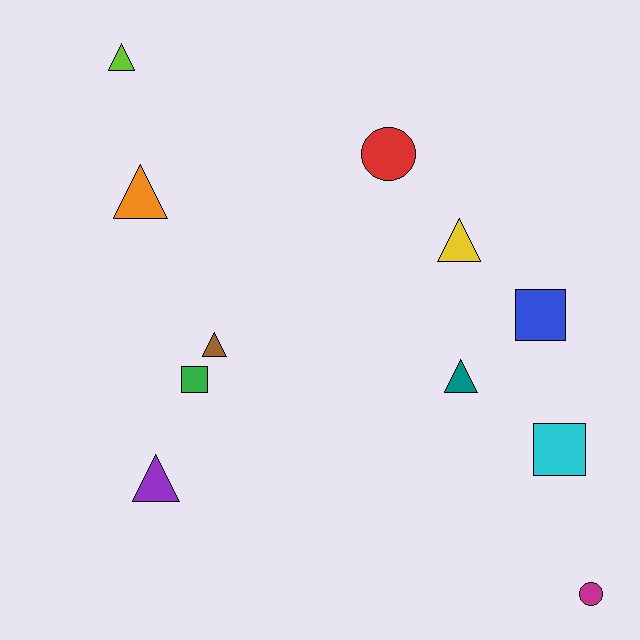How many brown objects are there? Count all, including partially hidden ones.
There is 1 brown object.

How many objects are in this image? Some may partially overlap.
There are 11 objects.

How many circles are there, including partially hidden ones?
There are 2 circles.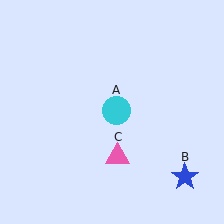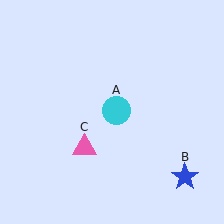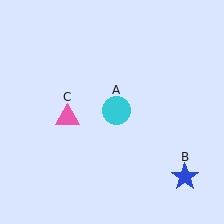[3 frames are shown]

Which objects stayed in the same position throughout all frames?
Cyan circle (object A) and blue star (object B) remained stationary.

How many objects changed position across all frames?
1 object changed position: pink triangle (object C).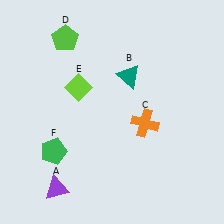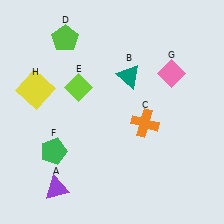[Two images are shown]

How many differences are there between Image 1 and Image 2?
There are 2 differences between the two images.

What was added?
A pink diamond (G), a yellow square (H) were added in Image 2.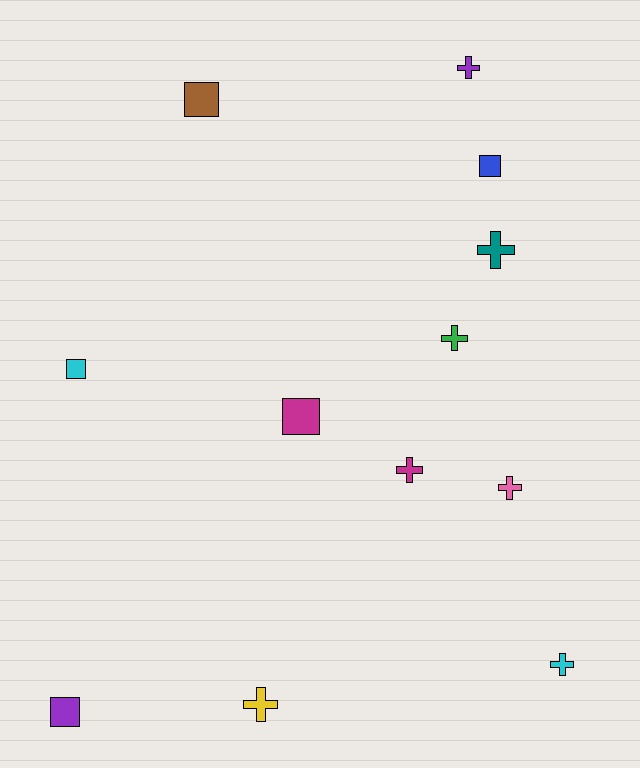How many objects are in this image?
There are 12 objects.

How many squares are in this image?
There are 5 squares.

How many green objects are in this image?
There is 1 green object.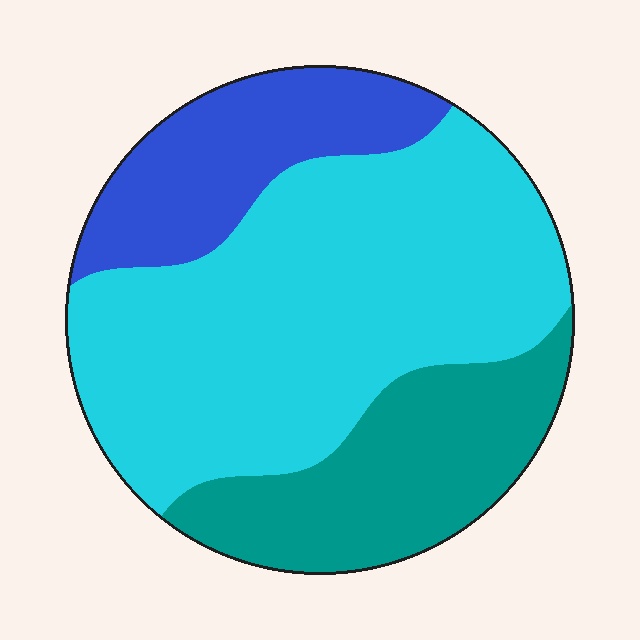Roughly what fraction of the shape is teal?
Teal takes up about one quarter (1/4) of the shape.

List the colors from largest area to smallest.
From largest to smallest: cyan, teal, blue.